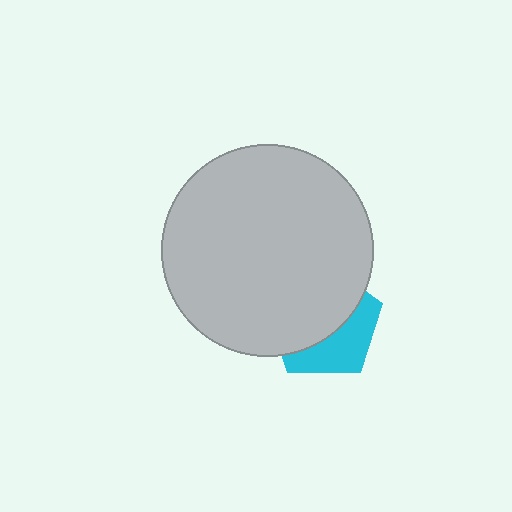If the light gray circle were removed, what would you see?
You would see the complete cyan pentagon.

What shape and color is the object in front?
The object in front is a light gray circle.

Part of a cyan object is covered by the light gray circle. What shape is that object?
It is a pentagon.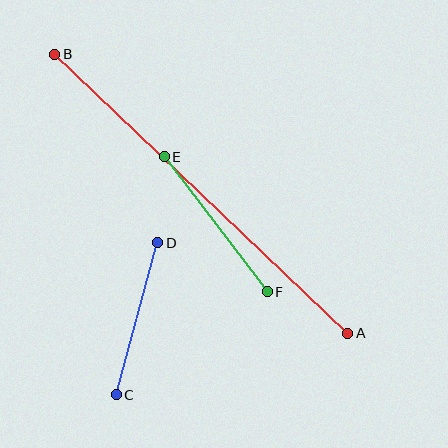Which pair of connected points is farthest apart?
Points A and B are farthest apart.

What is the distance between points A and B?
The distance is approximately 404 pixels.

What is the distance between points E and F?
The distance is approximately 170 pixels.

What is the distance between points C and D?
The distance is approximately 157 pixels.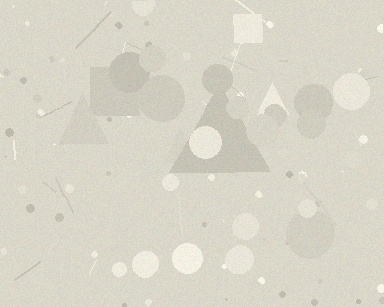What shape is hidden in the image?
A triangle is hidden in the image.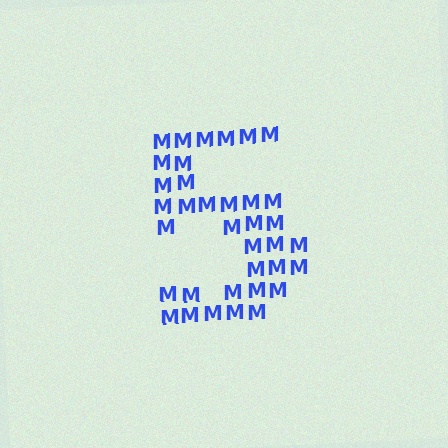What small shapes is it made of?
It is made of small letter M's.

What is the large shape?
The large shape is the digit 5.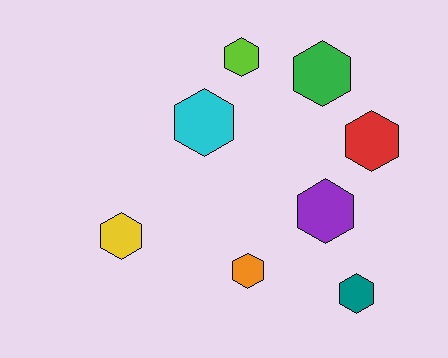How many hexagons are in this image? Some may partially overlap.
There are 8 hexagons.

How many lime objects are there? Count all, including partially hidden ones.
There is 1 lime object.